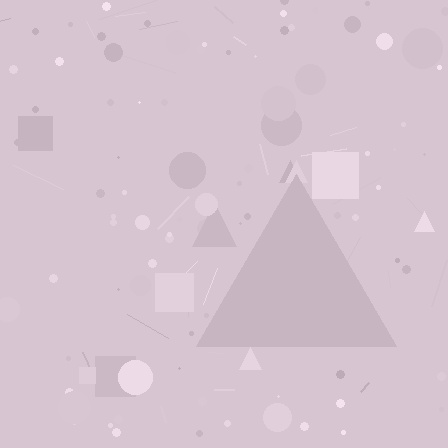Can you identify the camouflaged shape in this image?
The camouflaged shape is a triangle.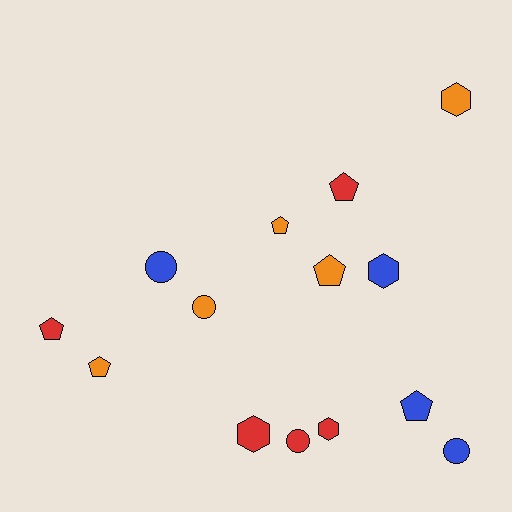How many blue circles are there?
There are 2 blue circles.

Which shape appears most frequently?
Pentagon, with 6 objects.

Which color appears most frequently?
Orange, with 5 objects.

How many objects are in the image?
There are 14 objects.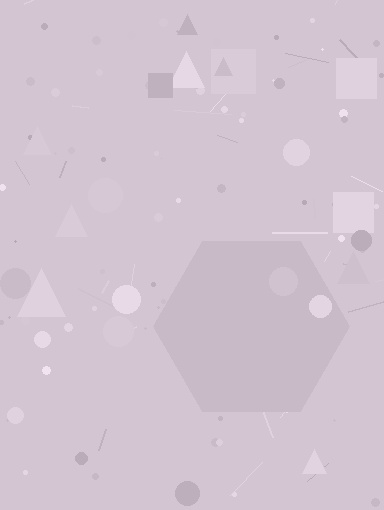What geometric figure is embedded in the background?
A hexagon is embedded in the background.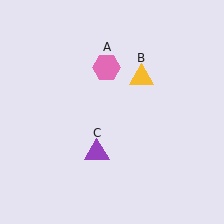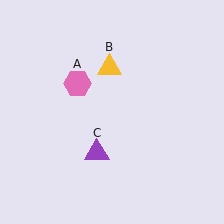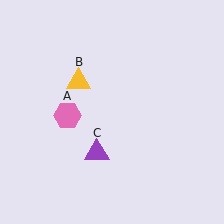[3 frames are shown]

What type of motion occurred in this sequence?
The pink hexagon (object A), yellow triangle (object B) rotated counterclockwise around the center of the scene.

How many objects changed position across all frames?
2 objects changed position: pink hexagon (object A), yellow triangle (object B).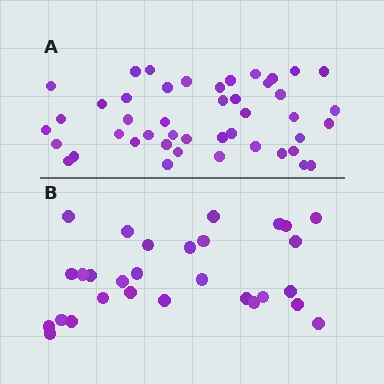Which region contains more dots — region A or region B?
Region A (the top region) has more dots.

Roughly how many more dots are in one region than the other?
Region A has approximately 15 more dots than region B.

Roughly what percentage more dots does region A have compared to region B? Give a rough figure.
About 55% more.